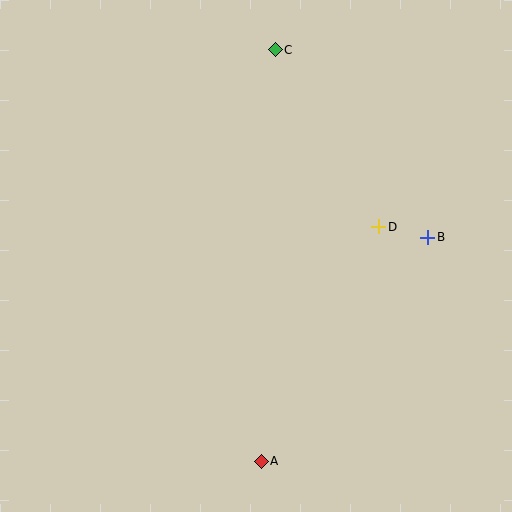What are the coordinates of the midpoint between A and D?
The midpoint between A and D is at (320, 344).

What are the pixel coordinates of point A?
Point A is at (261, 461).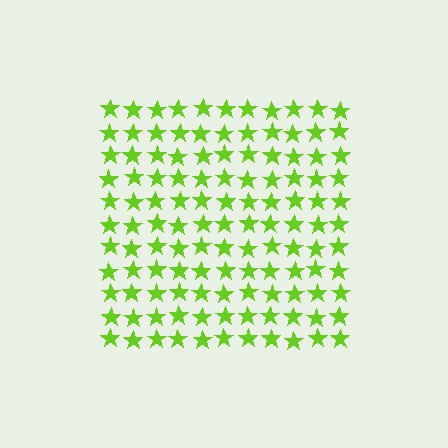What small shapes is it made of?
It is made of small stars.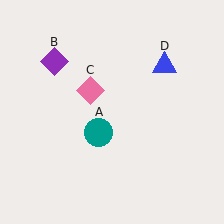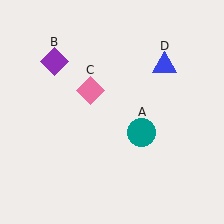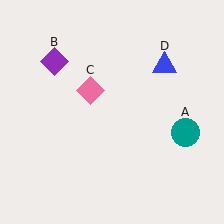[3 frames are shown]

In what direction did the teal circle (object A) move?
The teal circle (object A) moved right.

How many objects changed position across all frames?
1 object changed position: teal circle (object A).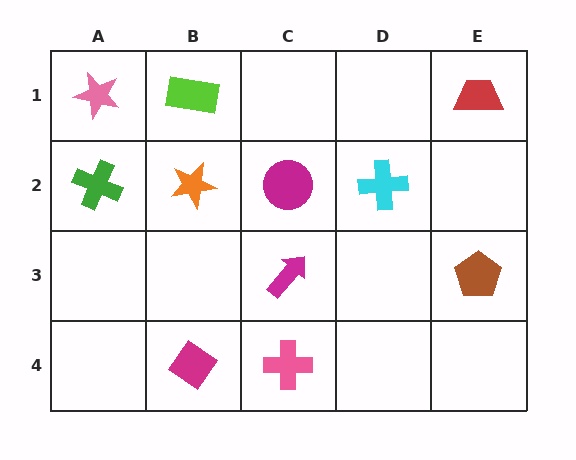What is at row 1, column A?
A pink star.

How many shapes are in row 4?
2 shapes.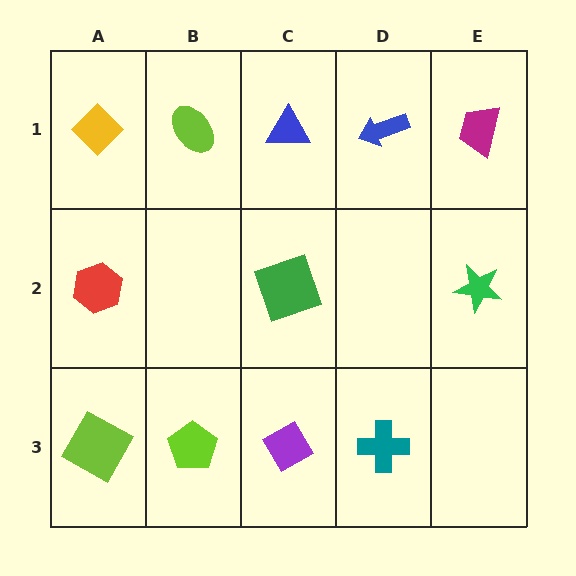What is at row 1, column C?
A blue triangle.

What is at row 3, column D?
A teal cross.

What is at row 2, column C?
A green square.